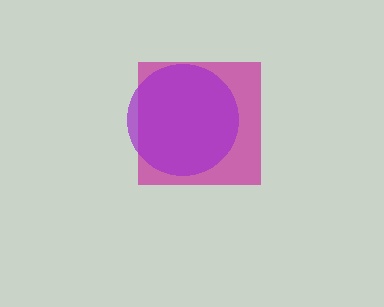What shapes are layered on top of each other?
The layered shapes are: a magenta square, a purple circle.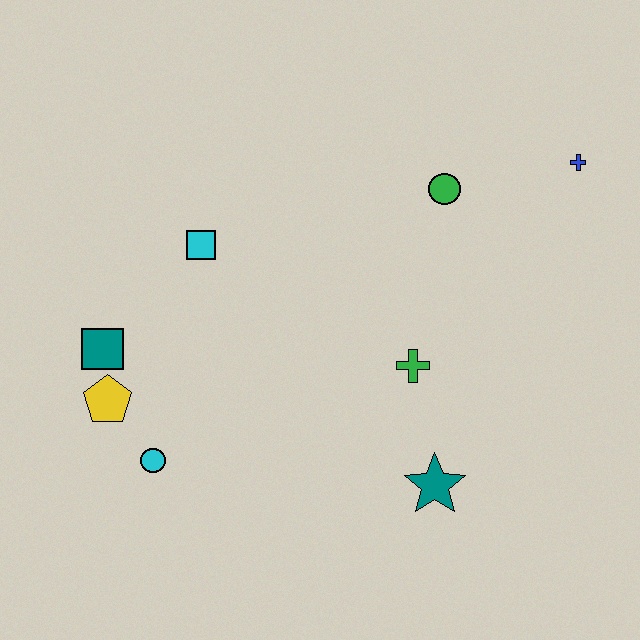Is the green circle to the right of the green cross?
Yes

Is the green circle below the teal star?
No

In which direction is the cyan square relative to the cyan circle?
The cyan square is above the cyan circle.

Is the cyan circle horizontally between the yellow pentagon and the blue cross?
Yes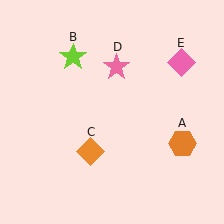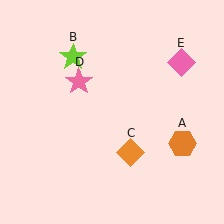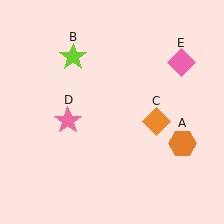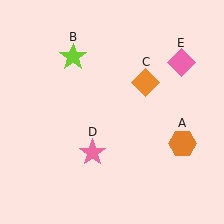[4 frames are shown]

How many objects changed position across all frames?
2 objects changed position: orange diamond (object C), pink star (object D).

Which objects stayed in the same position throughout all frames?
Orange hexagon (object A) and lime star (object B) and pink diamond (object E) remained stationary.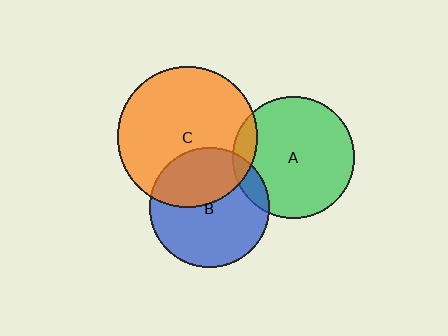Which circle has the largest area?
Circle C (orange).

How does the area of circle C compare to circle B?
Approximately 1.4 times.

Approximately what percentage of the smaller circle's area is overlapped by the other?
Approximately 10%.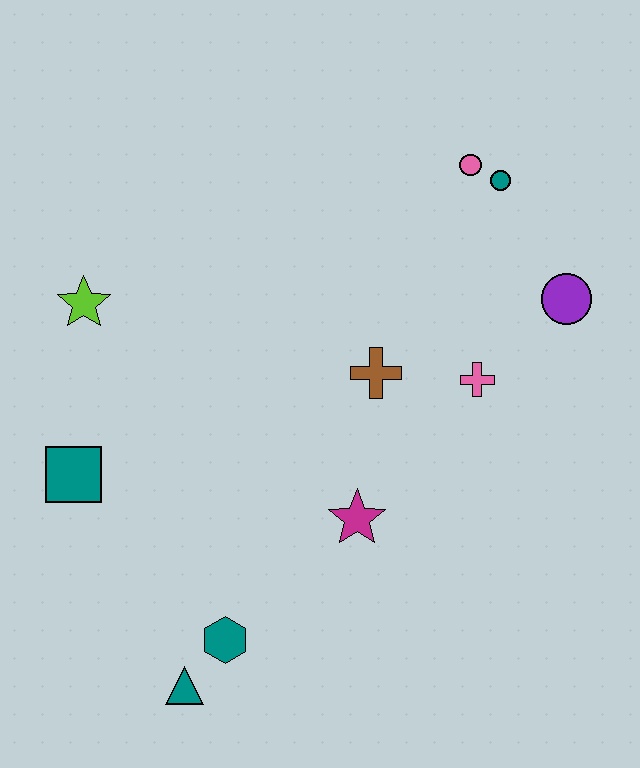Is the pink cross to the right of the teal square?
Yes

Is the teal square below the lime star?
Yes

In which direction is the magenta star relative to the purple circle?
The magenta star is below the purple circle.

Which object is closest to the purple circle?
The pink cross is closest to the purple circle.